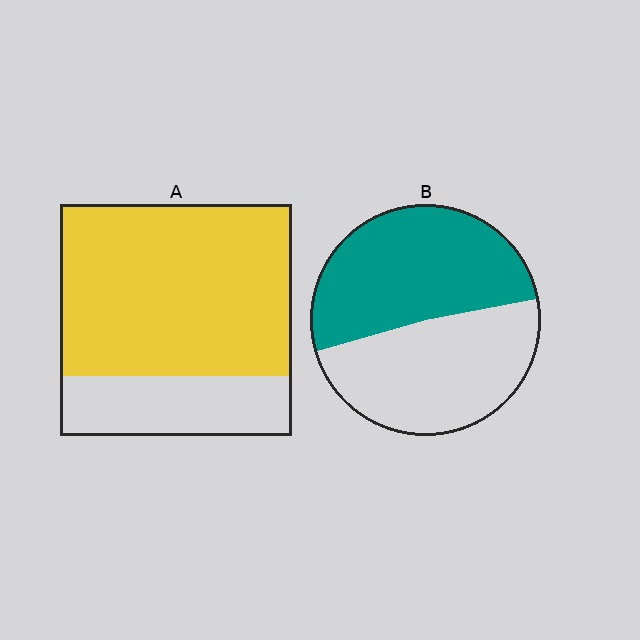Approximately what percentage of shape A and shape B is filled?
A is approximately 75% and B is approximately 50%.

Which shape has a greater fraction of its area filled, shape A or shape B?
Shape A.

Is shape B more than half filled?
Roughly half.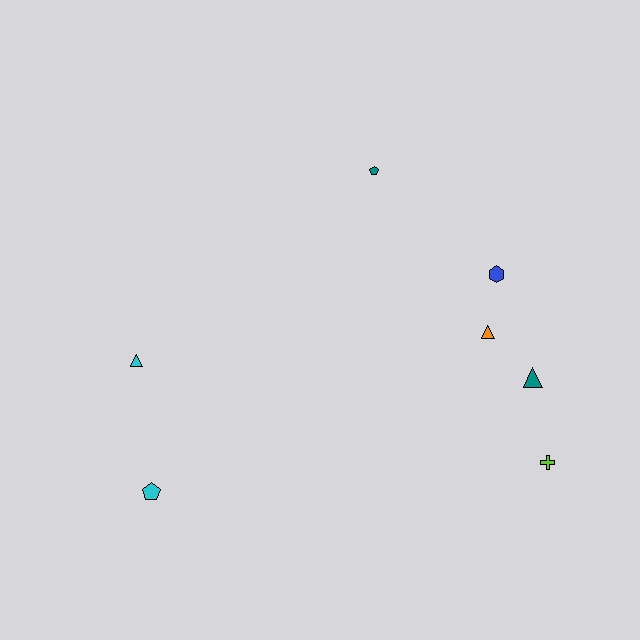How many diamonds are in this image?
There are no diamonds.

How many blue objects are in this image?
There is 1 blue object.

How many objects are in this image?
There are 7 objects.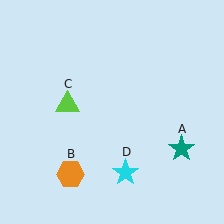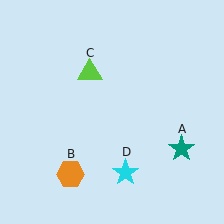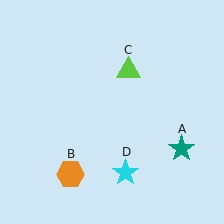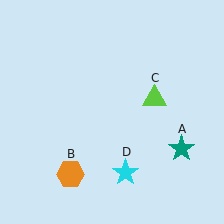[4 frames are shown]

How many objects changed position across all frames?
1 object changed position: lime triangle (object C).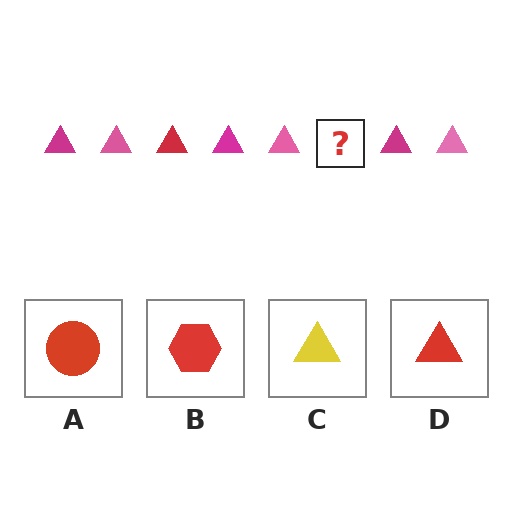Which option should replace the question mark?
Option D.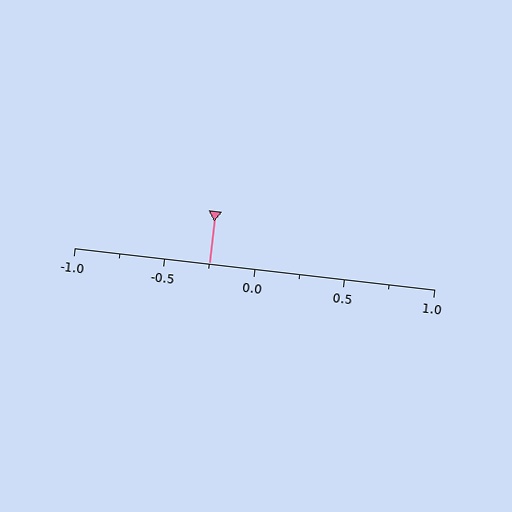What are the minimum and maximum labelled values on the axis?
The axis runs from -1.0 to 1.0.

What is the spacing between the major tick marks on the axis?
The major ticks are spaced 0.5 apart.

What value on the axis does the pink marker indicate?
The marker indicates approximately -0.25.